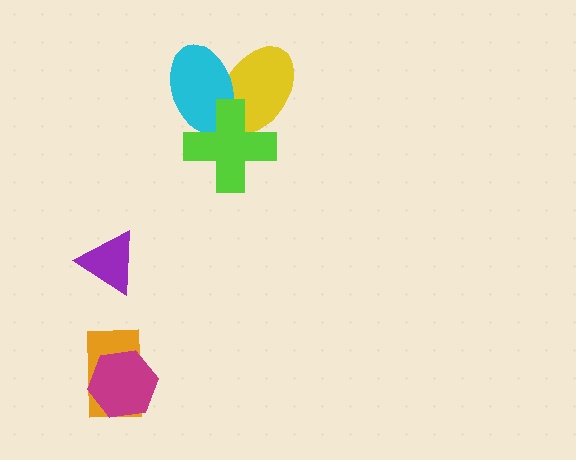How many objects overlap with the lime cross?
2 objects overlap with the lime cross.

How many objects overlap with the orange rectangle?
1 object overlaps with the orange rectangle.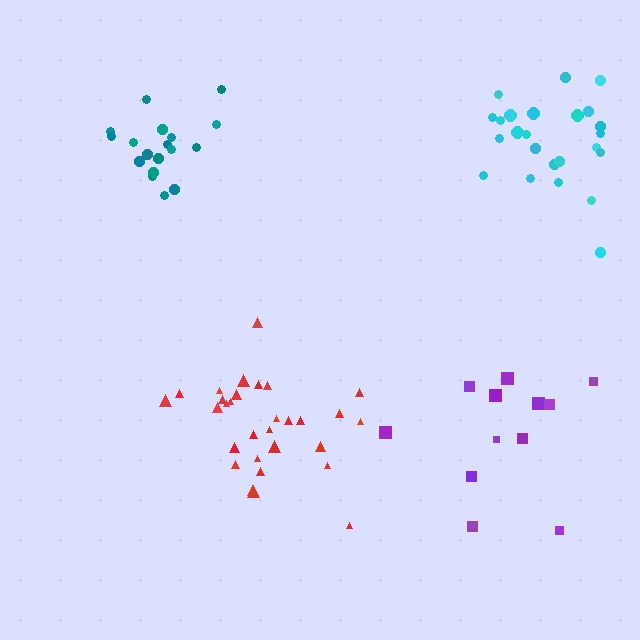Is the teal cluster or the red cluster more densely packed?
Teal.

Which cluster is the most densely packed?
Teal.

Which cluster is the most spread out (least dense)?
Purple.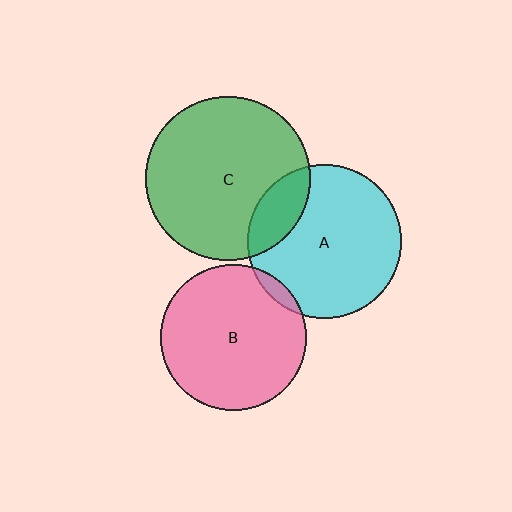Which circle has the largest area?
Circle C (green).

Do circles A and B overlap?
Yes.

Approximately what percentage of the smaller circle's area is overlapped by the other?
Approximately 5%.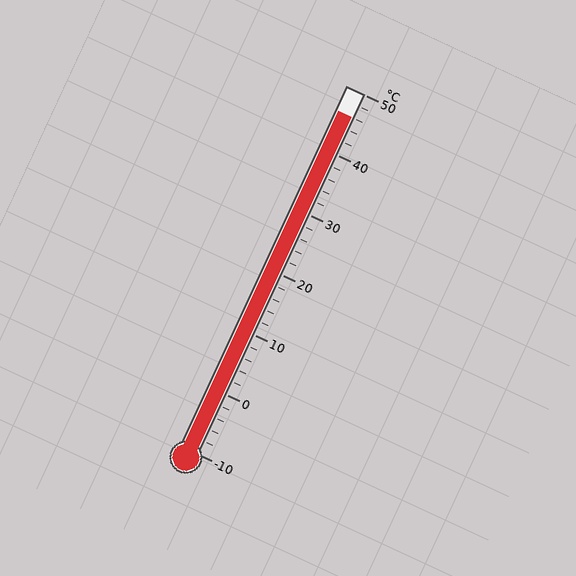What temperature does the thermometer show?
The thermometer shows approximately 46°C.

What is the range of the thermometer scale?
The thermometer scale ranges from -10°C to 50°C.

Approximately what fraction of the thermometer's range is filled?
The thermometer is filled to approximately 95% of its range.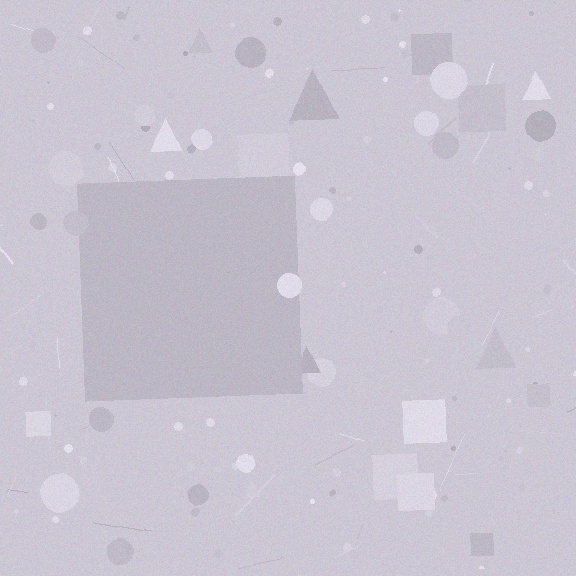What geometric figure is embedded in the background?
A square is embedded in the background.